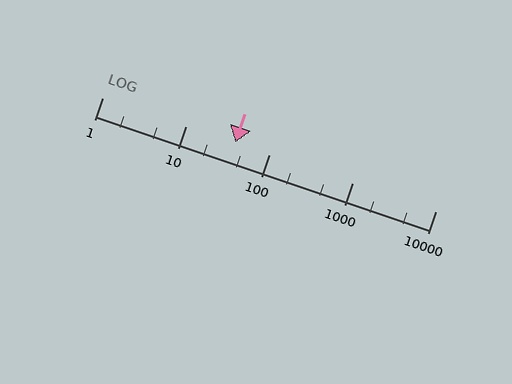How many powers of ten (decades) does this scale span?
The scale spans 4 decades, from 1 to 10000.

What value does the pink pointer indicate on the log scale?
The pointer indicates approximately 40.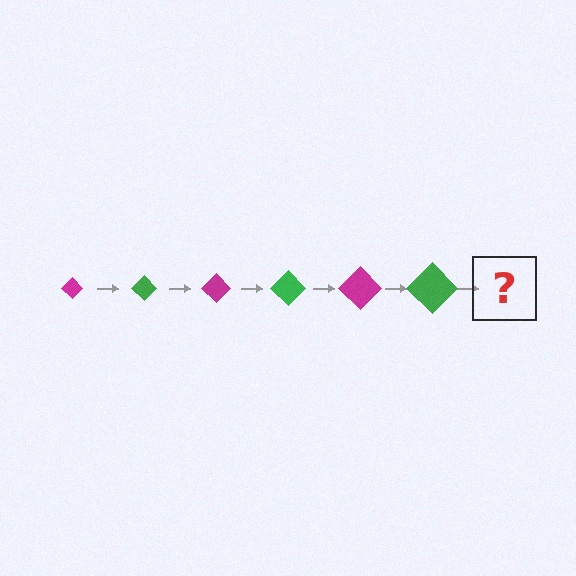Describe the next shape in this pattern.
It should be a magenta diamond, larger than the previous one.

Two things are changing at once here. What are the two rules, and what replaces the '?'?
The two rules are that the diamond grows larger each step and the color cycles through magenta and green. The '?' should be a magenta diamond, larger than the previous one.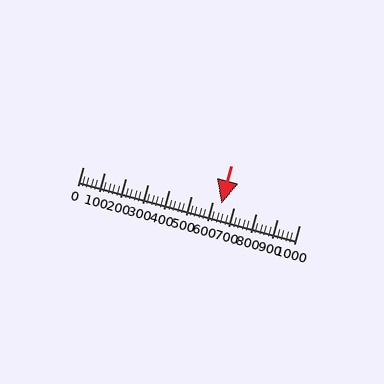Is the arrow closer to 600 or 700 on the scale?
The arrow is closer to 600.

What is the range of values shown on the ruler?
The ruler shows values from 0 to 1000.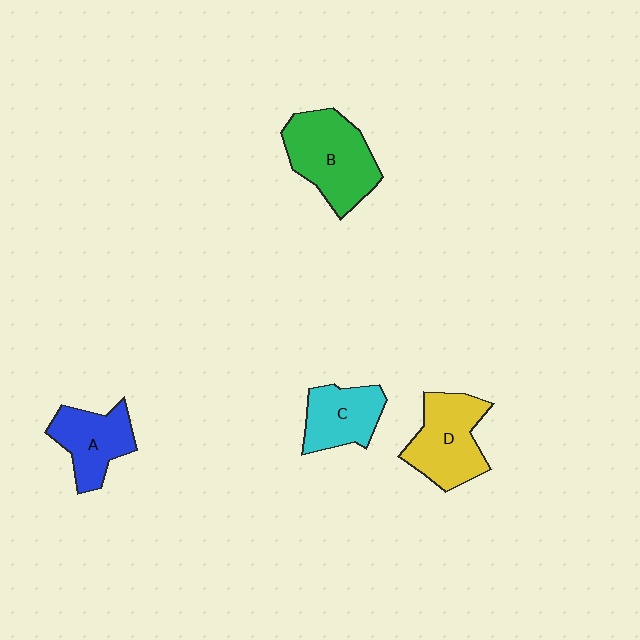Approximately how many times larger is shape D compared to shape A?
Approximately 1.2 times.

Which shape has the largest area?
Shape B (green).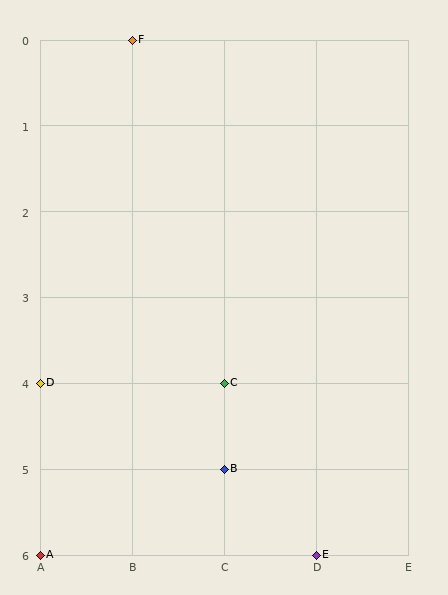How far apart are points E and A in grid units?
Points E and A are 3 columns apart.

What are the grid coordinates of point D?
Point D is at grid coordinates (A, 4).